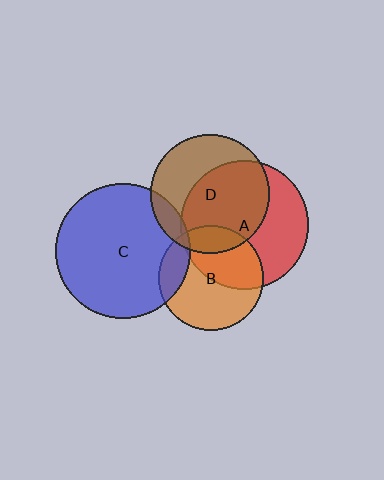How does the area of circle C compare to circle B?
Approximately 1.6 times.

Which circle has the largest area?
Circle C (blue).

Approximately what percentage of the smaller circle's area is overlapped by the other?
Approximately 5%.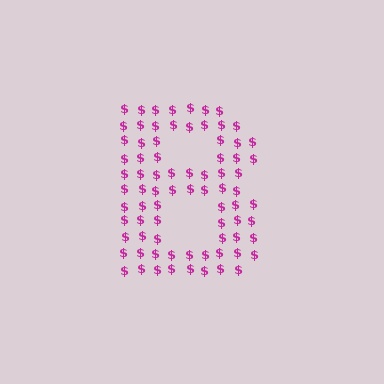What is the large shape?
The large shape is the letter B.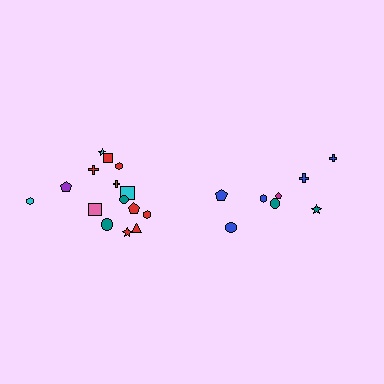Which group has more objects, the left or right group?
The left group.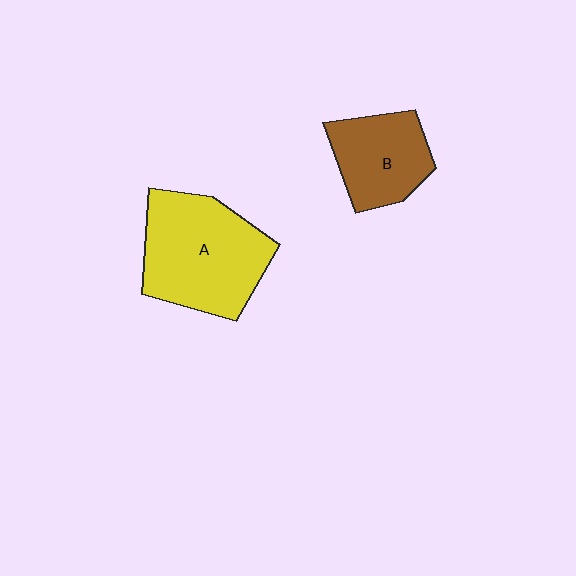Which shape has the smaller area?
Shape B (brown).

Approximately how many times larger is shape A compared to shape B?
Approximately 1.6 times.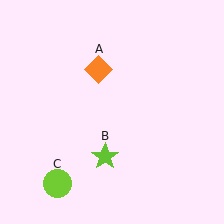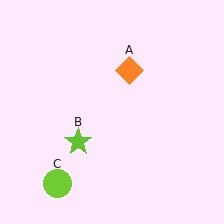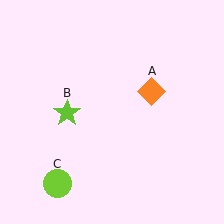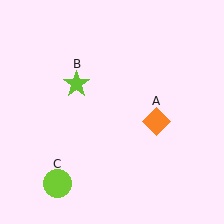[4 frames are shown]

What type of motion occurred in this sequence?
The orange diamond (object A), lime star (object B) rotated clockwise around the center of the scene.